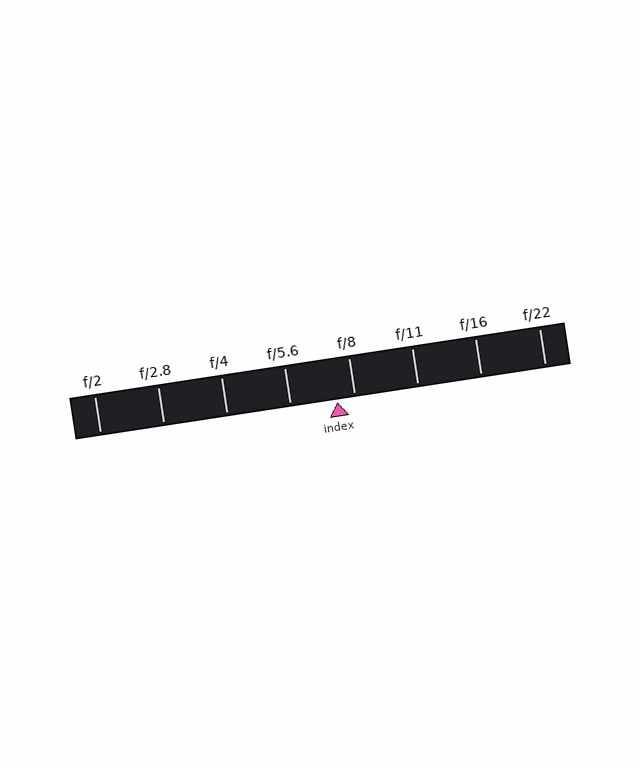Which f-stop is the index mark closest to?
The index mark is closest to f/8.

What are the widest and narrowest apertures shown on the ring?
The widest aperture shown is f/2 and the narrowest is f/22.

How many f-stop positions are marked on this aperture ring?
There are 8 f-stop positions marked.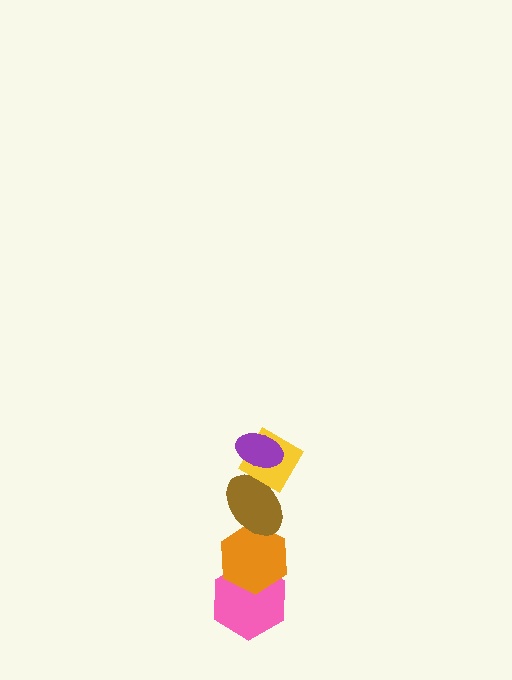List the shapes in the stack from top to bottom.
From top to bottom: the purple ellipse, the yellow diamond, the brown ellipse, the orange hexagon, the pink hexagon.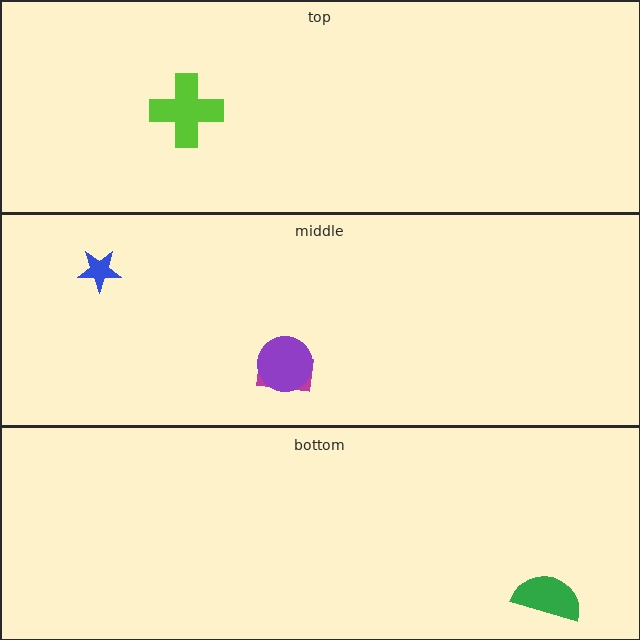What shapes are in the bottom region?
The green semicircle.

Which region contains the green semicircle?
The bottom region.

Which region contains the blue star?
The middle region.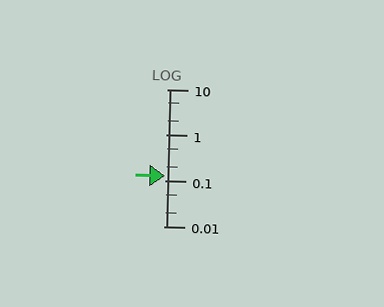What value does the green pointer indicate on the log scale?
The pointer indicates approximately 0.13.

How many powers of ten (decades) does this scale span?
The scale spans 3 decades, from 0.01 to 10.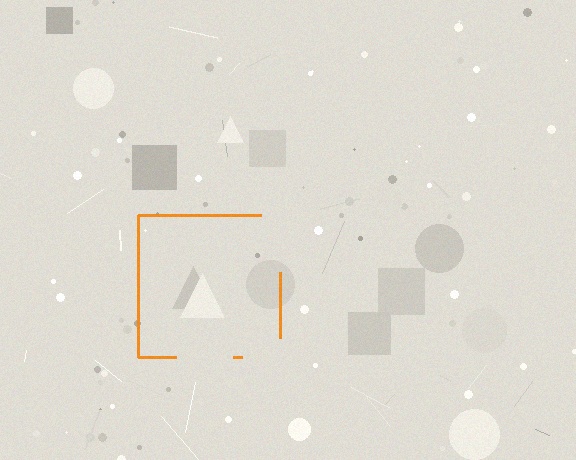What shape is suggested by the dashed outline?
The dashed outline suggests a square.